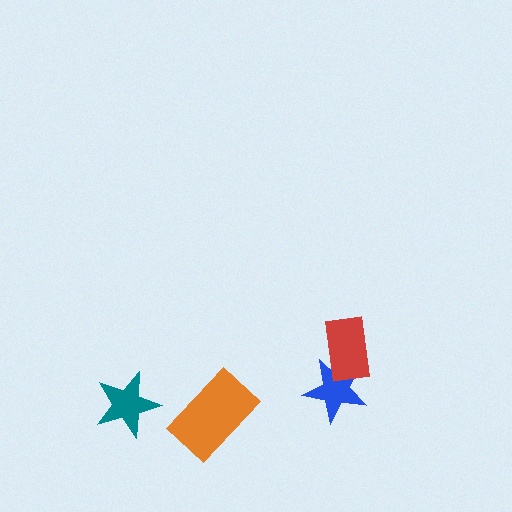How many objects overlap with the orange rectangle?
0 objects overlap with the orange rectangle.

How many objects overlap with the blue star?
1 object overlaps with the blue star.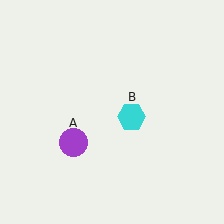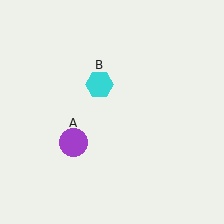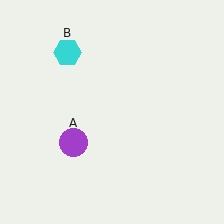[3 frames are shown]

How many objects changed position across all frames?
1 object changed position: cyan hexagon (object B).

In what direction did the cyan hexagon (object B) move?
The cyan hexagon (object B) moved up and to the left.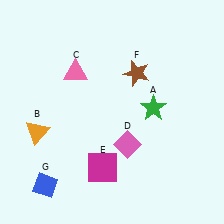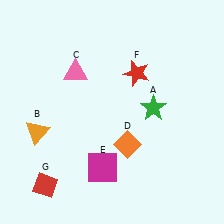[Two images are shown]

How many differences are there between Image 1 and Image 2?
There are 3 differences between the two images.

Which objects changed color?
D changed from pink to orange. F changed from brown to red. G changed from blue to red.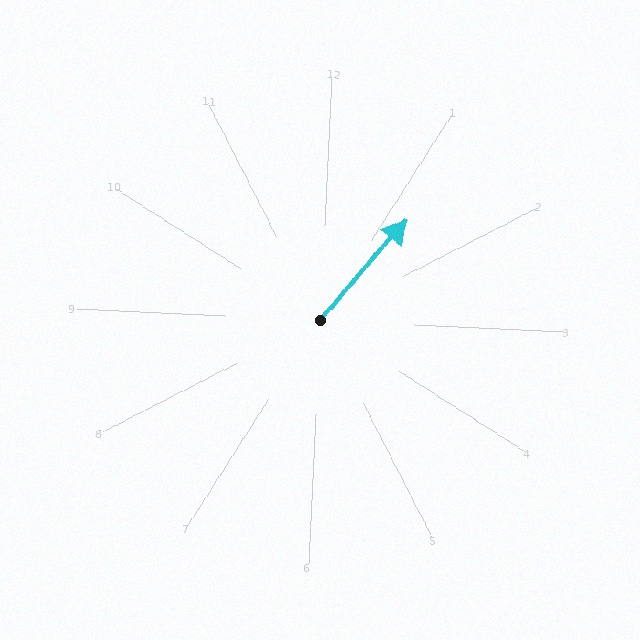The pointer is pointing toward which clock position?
Roughly 1 o'clock.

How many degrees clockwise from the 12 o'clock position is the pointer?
Approximately 38 degrees.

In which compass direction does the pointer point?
Northeast.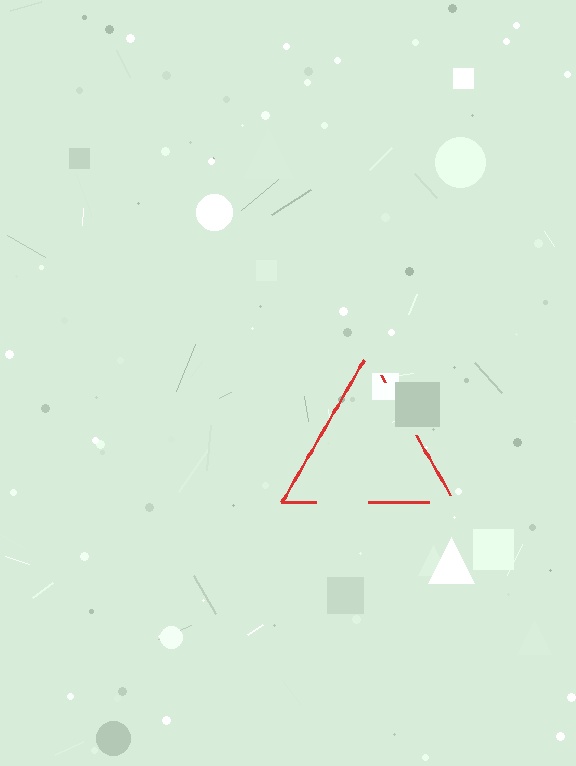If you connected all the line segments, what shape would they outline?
They would outline a triangle.